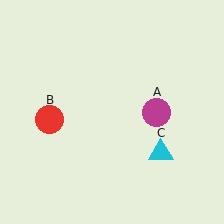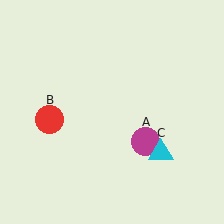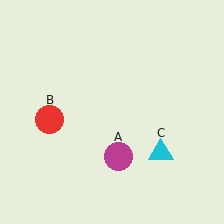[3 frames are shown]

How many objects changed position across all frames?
1 object changed position: magenta circle (object A).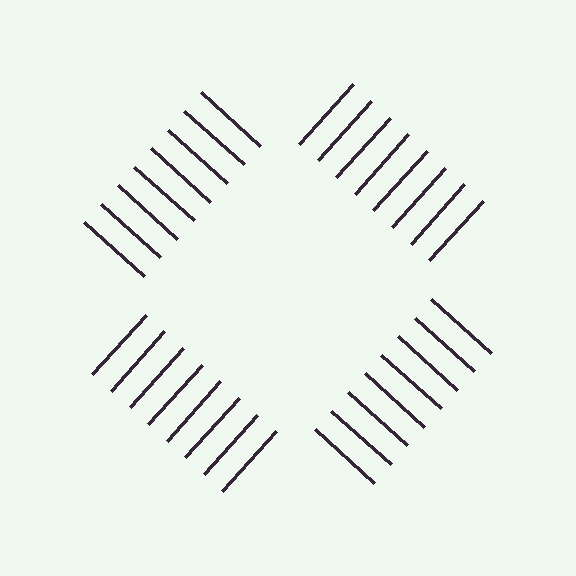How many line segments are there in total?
32 — 8 along each of the 4 edges.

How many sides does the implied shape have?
4 sides — the line-ends trace a square.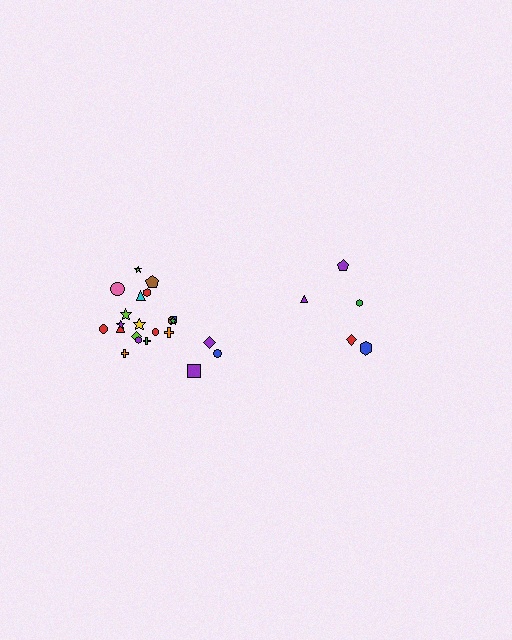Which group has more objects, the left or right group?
The left group.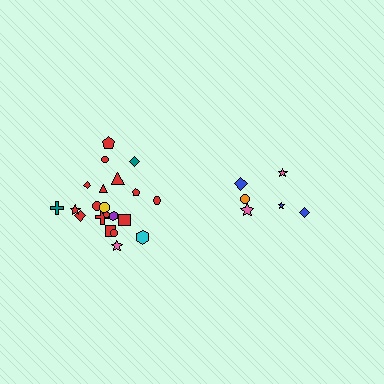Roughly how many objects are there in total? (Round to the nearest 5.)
Roughly 30 objects in total.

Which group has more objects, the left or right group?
The left group.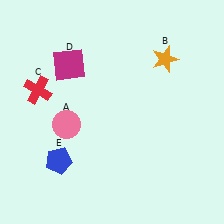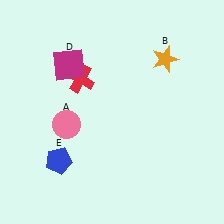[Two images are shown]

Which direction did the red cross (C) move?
The red cross (C) moved right.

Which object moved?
The red cross (C) moved right.